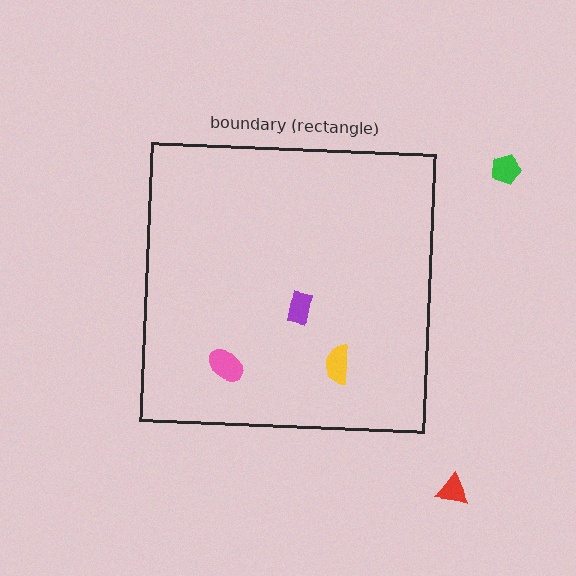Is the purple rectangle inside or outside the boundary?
Inside.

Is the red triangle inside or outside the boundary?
Outside.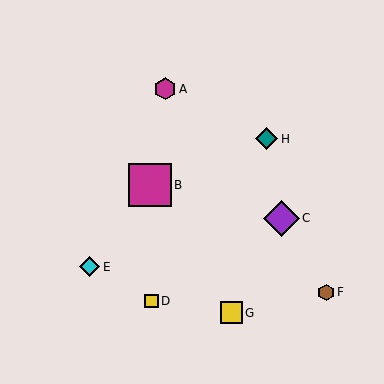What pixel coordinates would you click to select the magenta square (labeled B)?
Click at (150, 185) to select the magenta square B.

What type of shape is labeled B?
Shape B is a magenta square.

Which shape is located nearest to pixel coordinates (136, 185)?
The magenta square (labeled B) at (150, 185) is nearest to that location.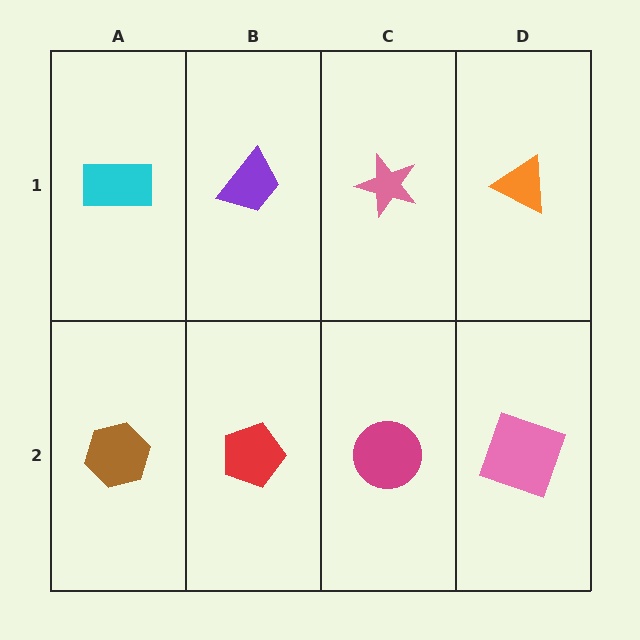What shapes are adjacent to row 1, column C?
A magenta circle (row 2, column C), a purple trapezoid (row 1, column B), an orange triangle (row 1, column D).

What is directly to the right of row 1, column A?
A purple trapezoid.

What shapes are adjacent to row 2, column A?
A cyan rectangle (row 1, column A), a red pentagon (row 2, column B).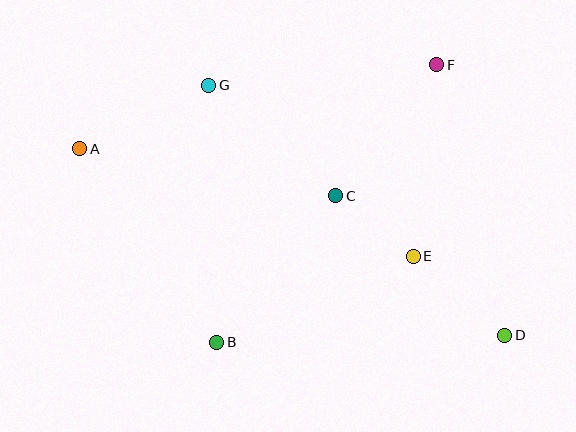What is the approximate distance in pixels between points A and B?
The distance between A and B is approximately 237 pixels.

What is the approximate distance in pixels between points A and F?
The distance between A and F is approximately 367 pixels.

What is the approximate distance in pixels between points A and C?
The distance between A and C is approximately 260 pixels.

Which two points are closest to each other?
Points C and E are closest to each other.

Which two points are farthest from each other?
Points A and D are farthest from each other.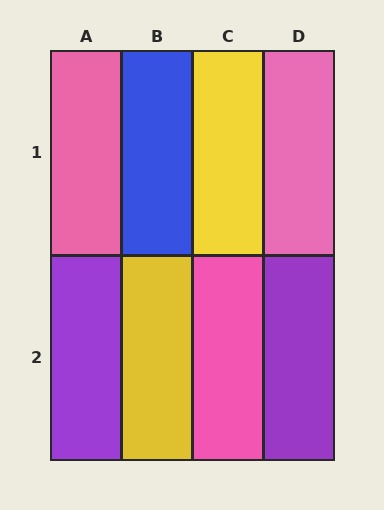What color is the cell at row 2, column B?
Yellow.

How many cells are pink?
3 cells are pink.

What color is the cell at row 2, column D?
Purple.